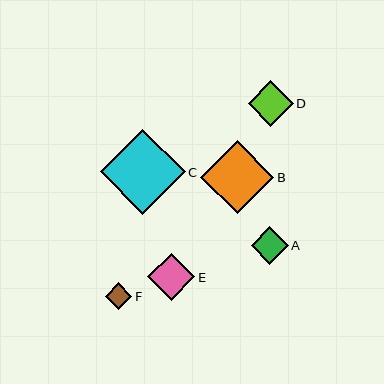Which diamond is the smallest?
Diamond F is the smallest with a size of approximately 26 pixels.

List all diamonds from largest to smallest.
From largest to smallest: C, B, E, D, A, F.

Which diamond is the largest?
Diamond C is the largest with a size of approximately 85 pixels.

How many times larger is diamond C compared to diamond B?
Diamond C is approximately 1.2 times the size of diamond B.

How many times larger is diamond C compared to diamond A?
Diamond C is approximately 2.3 times the size of diamond A.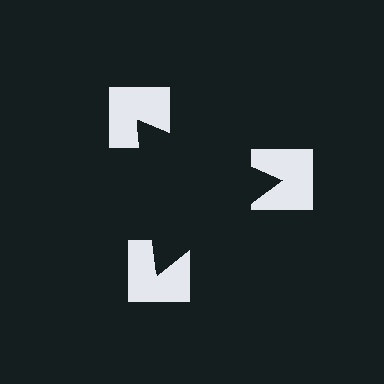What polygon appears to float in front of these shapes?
An illusory triangle — its edges are inferred from the aligned wedge cuts in the notched squares, not physically drawn.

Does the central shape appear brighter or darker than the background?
It typically appears slightly darker than the background, even though no actual brightness change is drawn.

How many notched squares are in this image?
There are 3 — one at each vertex of the illusory triangle.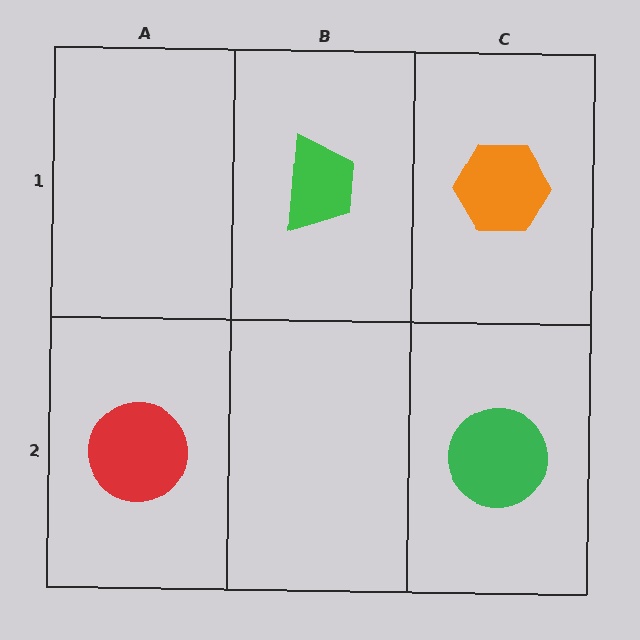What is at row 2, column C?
A green circle.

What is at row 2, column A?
A red circle.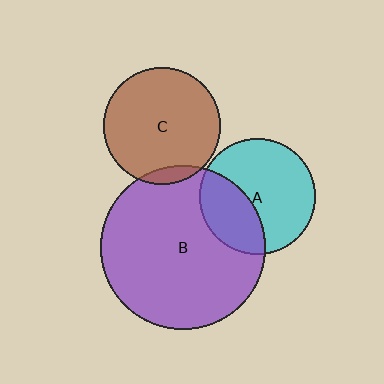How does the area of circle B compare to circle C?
Approximately 2.0 times.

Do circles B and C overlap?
Yes.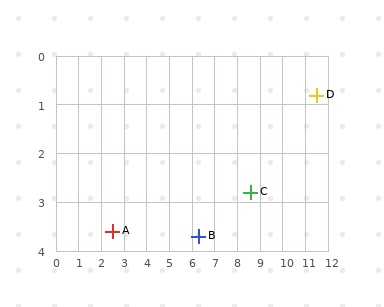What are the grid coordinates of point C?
Point C is at approximately (8.6, 2.8).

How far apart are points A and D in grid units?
Points A and D are about 9.4 grid units apart.